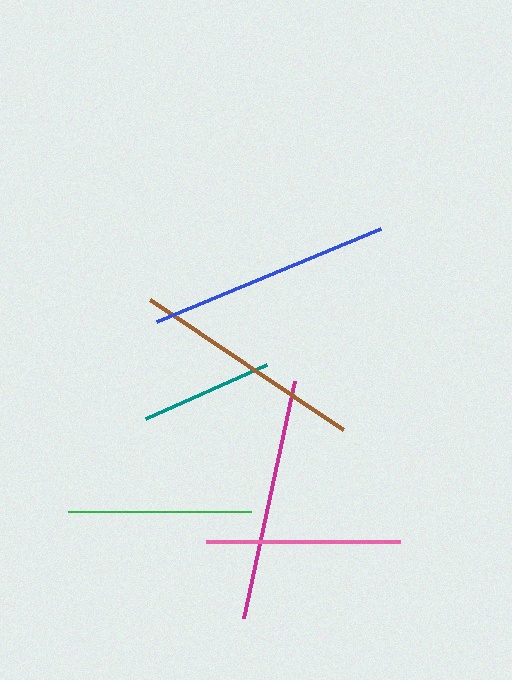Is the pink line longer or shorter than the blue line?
The blue line is longer than the pink line.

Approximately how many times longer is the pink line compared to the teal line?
The pink line is approximately 1.5 times the length of the teal line.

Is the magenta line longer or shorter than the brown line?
The magenta line is longer than the brown line.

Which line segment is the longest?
The blue line is the longest at approximately 242 pixels.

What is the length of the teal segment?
The teal segment is approximately 133 pixels long.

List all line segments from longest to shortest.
From longest to shortest: blue, magenta, brown, pink, green, teal.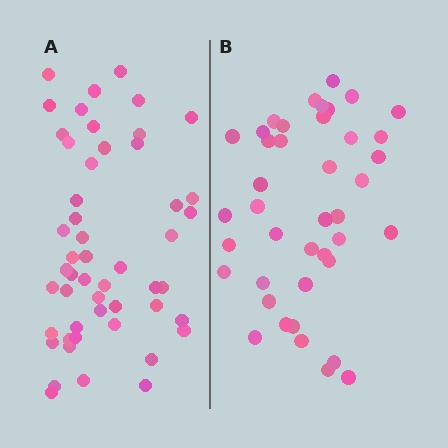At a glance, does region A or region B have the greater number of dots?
Region A (the left region) has more dots.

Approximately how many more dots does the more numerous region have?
Region A has roughly 10 or so more dots than region B.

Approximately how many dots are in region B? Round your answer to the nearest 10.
About 40 dots. (The exact count is 41, which rounds to 40.)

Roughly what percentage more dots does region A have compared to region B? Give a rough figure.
About 25% more.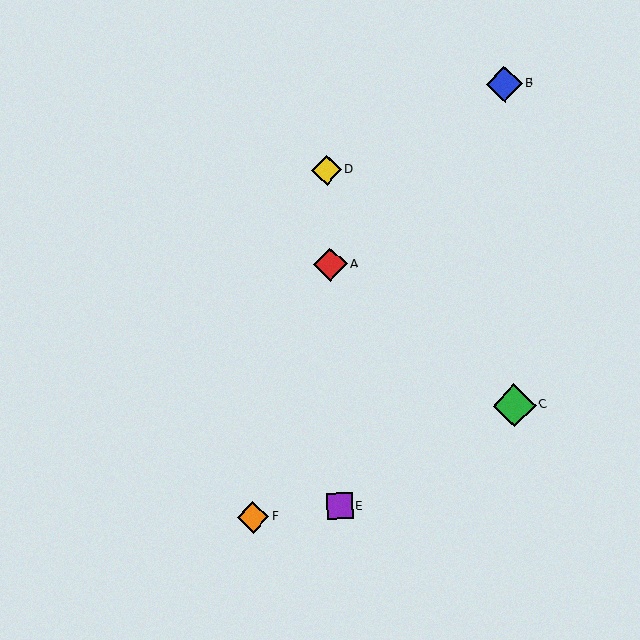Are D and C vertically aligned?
No, D is at x≈326 and C is at x≈514.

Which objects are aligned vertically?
Objects A, D, E are aligned vertically.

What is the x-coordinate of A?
Object A is at x≈330.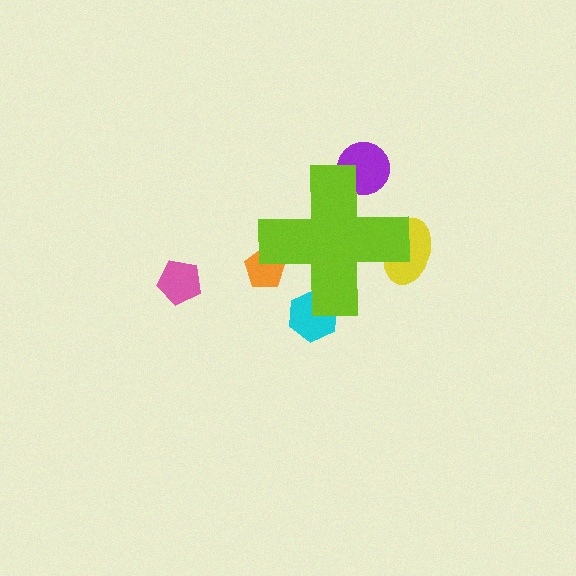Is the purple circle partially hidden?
Yes, the purple circle is partially hidden behind the lime cross.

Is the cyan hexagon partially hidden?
Yes, the cyan hexagon is partially hidden behind the lime cross.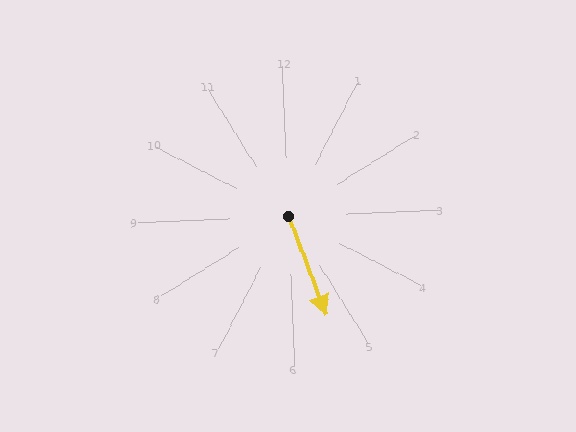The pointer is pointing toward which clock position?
Roughly 5 o'clock.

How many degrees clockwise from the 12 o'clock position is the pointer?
Approximately 162 degrees.